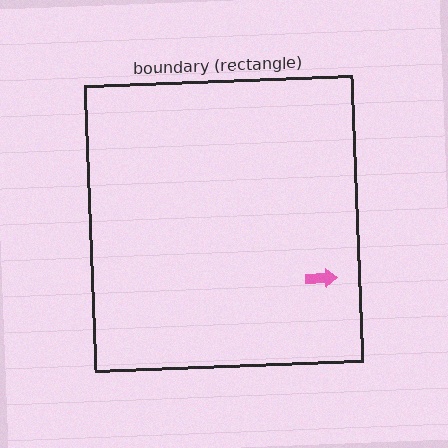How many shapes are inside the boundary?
1 inside, 0 outside.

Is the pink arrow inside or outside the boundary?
Inside.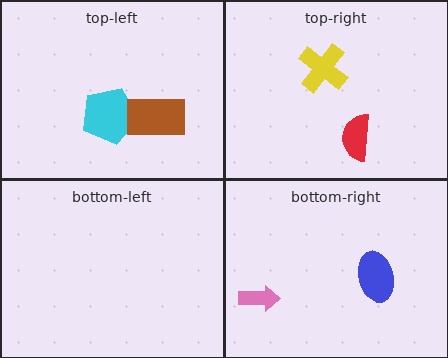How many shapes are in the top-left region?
2.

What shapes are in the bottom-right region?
The blue ellipse, the pink arrow.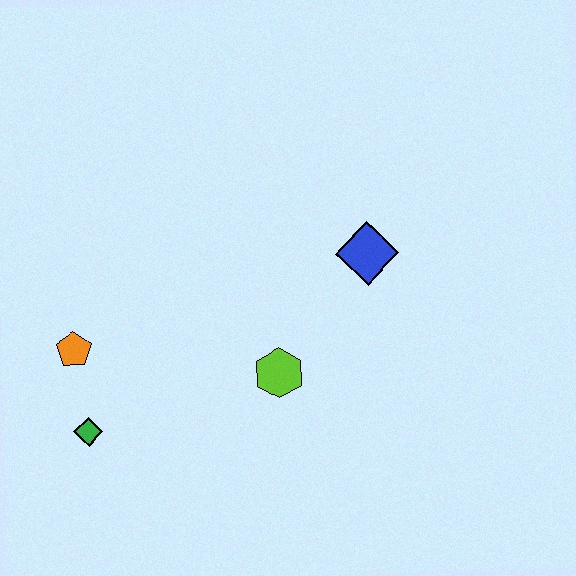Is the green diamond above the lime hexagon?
No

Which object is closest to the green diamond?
The orange pentagon is closest to the green diamond.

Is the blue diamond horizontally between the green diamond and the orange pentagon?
No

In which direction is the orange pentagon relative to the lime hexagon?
The orange pentagon is to the left of the lime hexagon.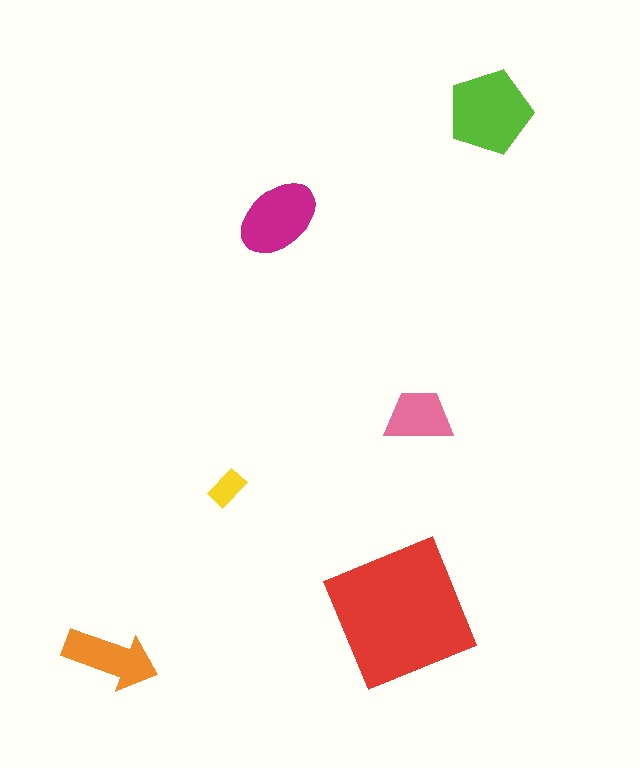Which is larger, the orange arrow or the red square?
The red square.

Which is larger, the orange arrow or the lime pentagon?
The lime pentagon.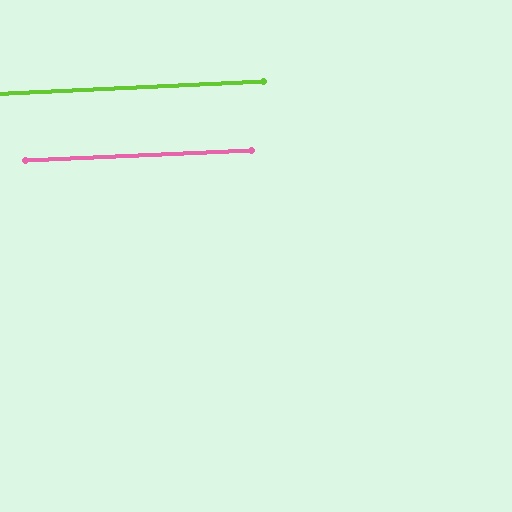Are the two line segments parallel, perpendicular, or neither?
Parallel — their directions differ by only 0.1°.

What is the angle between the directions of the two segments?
Approximately 0 degrees.